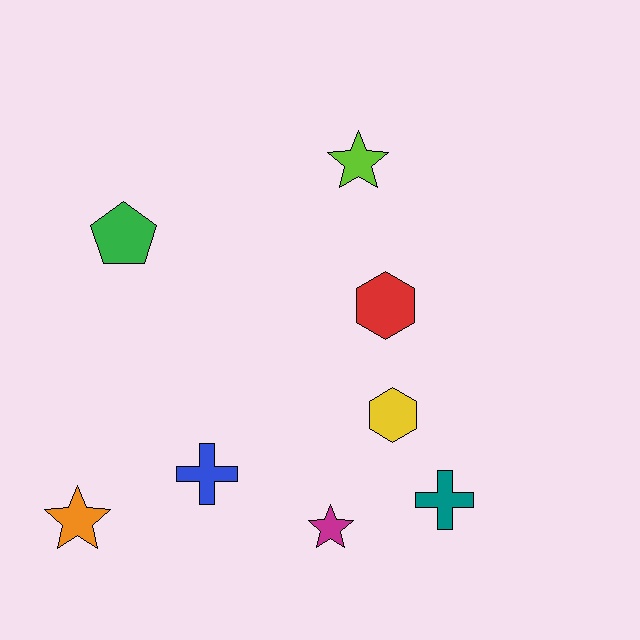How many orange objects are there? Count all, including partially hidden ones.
There is 1 orange object.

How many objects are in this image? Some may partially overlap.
There are 8 objects.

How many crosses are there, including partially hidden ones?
There are 2 crosses.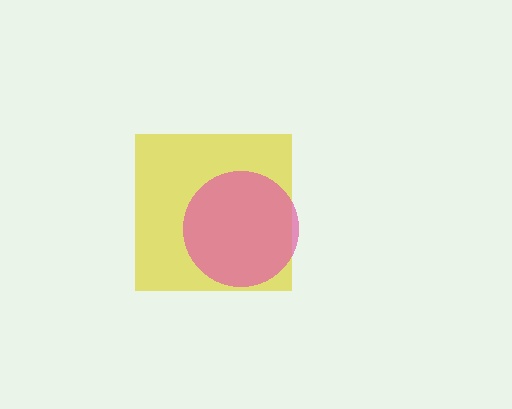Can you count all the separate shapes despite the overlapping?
Yes, there are 2 separate shapes.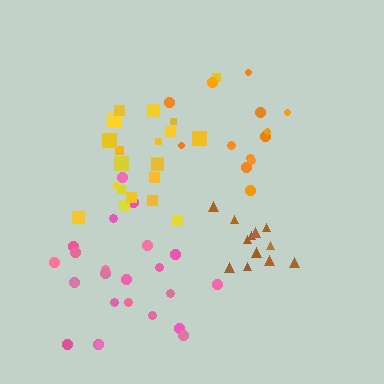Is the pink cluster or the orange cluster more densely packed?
Orange.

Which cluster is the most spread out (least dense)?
Pink.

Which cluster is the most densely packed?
Brown.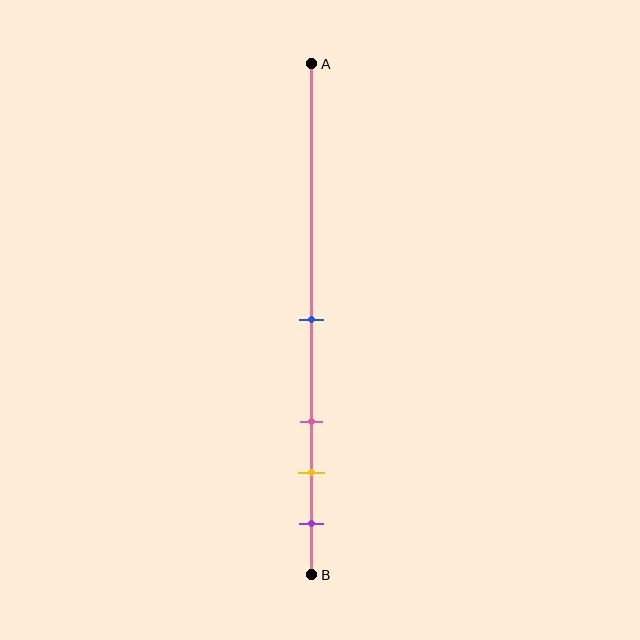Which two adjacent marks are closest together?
The yellow and purple marks are the closest adjacent pair.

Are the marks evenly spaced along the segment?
No, the marks are not evenly spaced.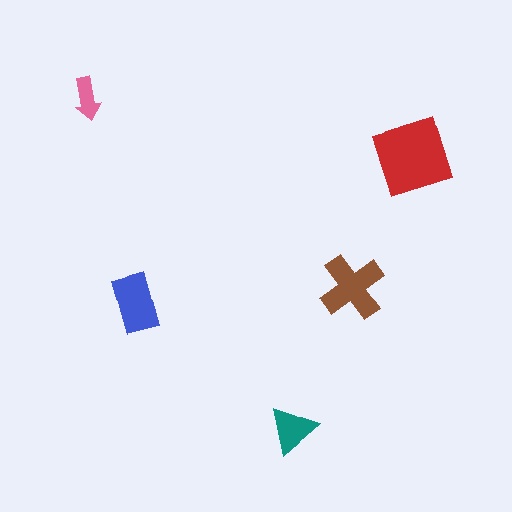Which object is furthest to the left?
The pink arrow is leftmost.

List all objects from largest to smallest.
The red diamond, the brown cross, the blue rectangle, the teal triangle, the pink arrow.